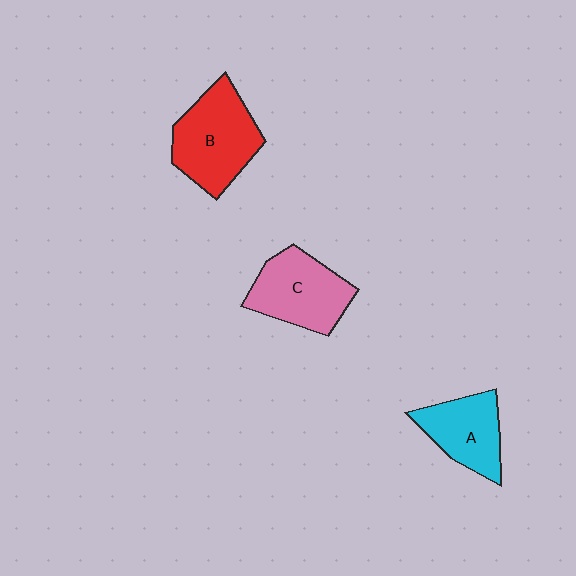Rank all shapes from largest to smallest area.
From largest to smallest: B (red), C (pink), A (cyan).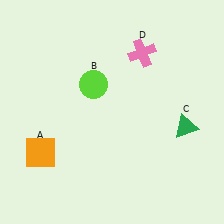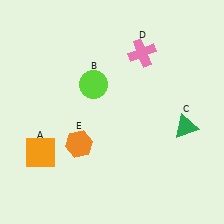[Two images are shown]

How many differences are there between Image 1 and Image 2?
There is 1 difference between the two images.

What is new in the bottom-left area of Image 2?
An orange hexagon (E) was added in the bottom-left area of Image 2.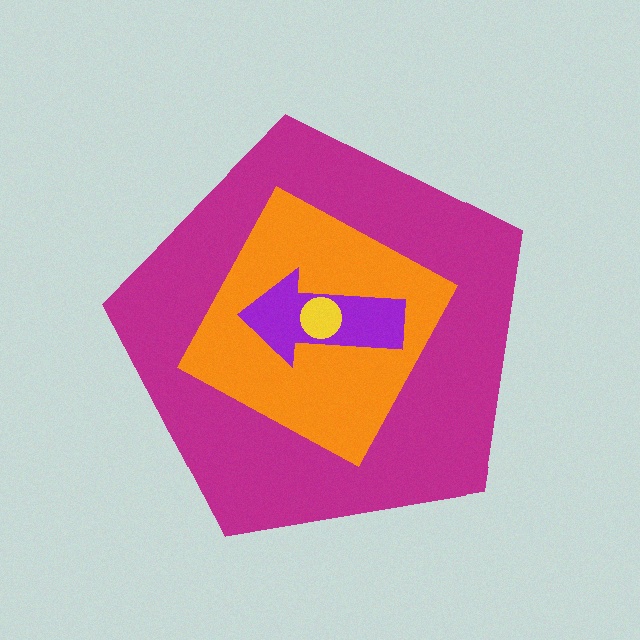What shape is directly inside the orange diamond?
The purple arrow.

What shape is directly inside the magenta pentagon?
The orange diamond.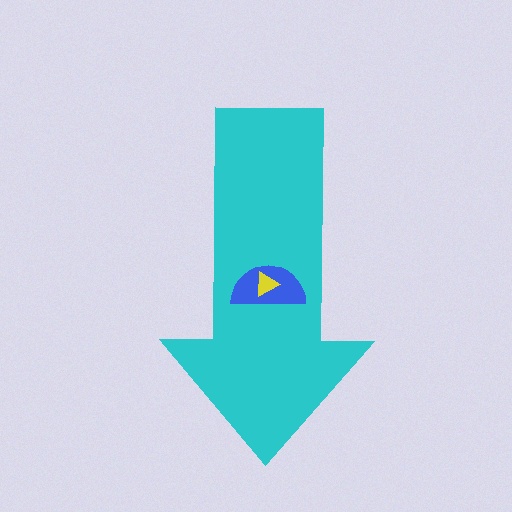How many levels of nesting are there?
3.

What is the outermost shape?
The cyan arrow.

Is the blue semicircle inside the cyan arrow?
Yes.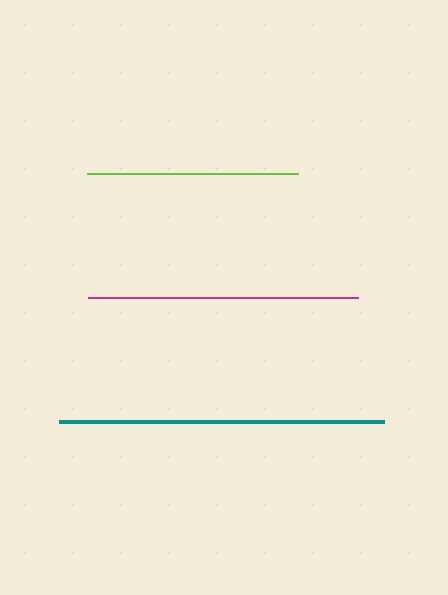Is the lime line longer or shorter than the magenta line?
The magenta line is longer than the lime line.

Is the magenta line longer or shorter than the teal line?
The teal line is longer than the magenta line.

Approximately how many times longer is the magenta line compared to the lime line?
The magenta line is approximately 1.3 times the length of the lime line.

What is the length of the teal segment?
The teal segment is approximately 325 pixels long.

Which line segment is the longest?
The teal line is the longest at approximately 325 pixels.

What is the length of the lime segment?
The lime segment is approximately 212 pixels long.